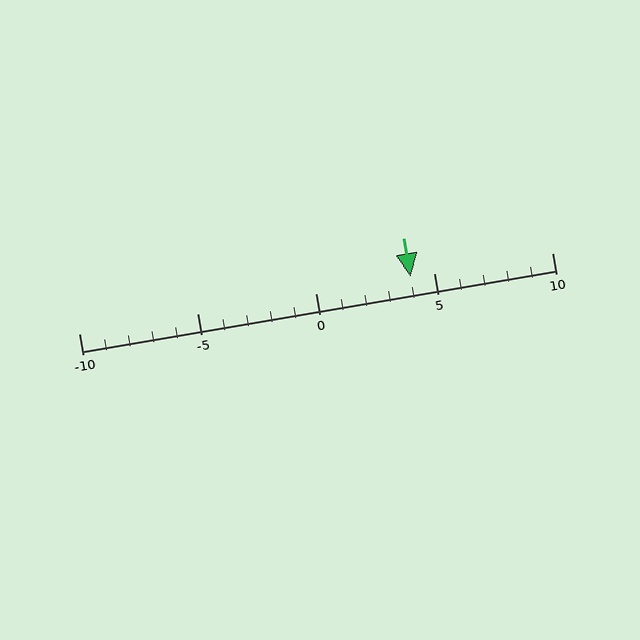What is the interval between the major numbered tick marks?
The major tick marks are spaced 5 units apart.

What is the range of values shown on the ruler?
The ruler shows values from -10 to 10.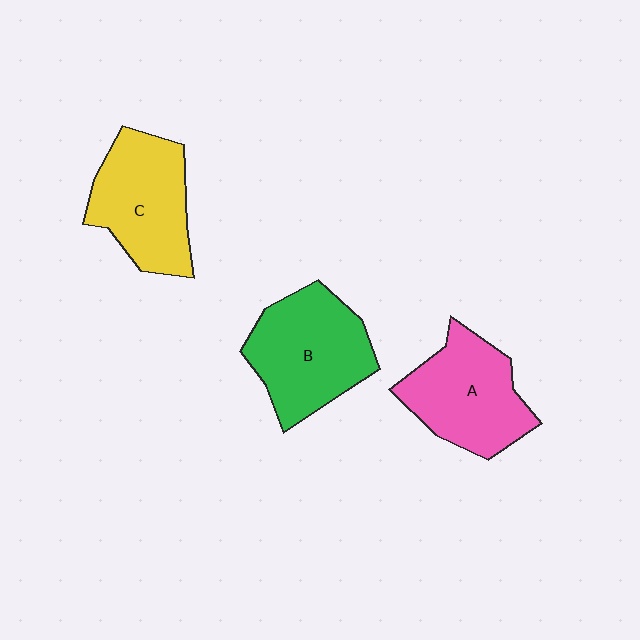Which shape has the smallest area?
Shape A (pink).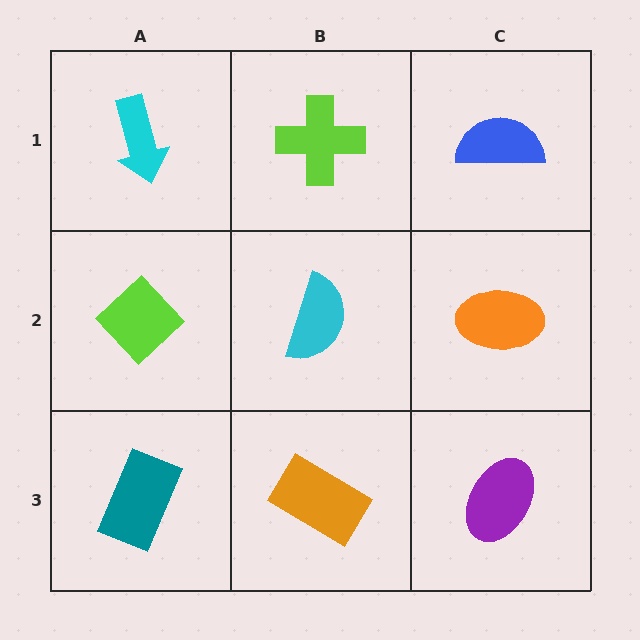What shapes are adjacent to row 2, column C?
A blue semicircle (row 1, column C), a purple ellipse (row 3, column C), a cyan semicircle (row 2, column B).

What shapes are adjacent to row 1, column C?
An orange ellipse (row 2, column C), a lime cross (row 1, column B).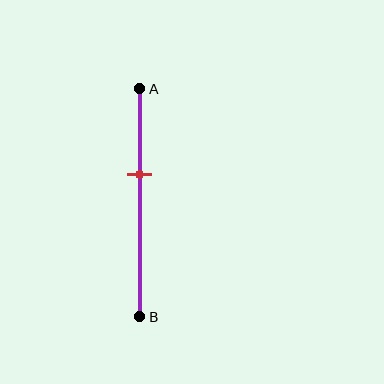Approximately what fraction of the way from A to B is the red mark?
The red mark is approximately 40% of the way from A to B.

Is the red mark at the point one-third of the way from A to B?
No, the mark is at about 40% from A, not at the 33% one-third point.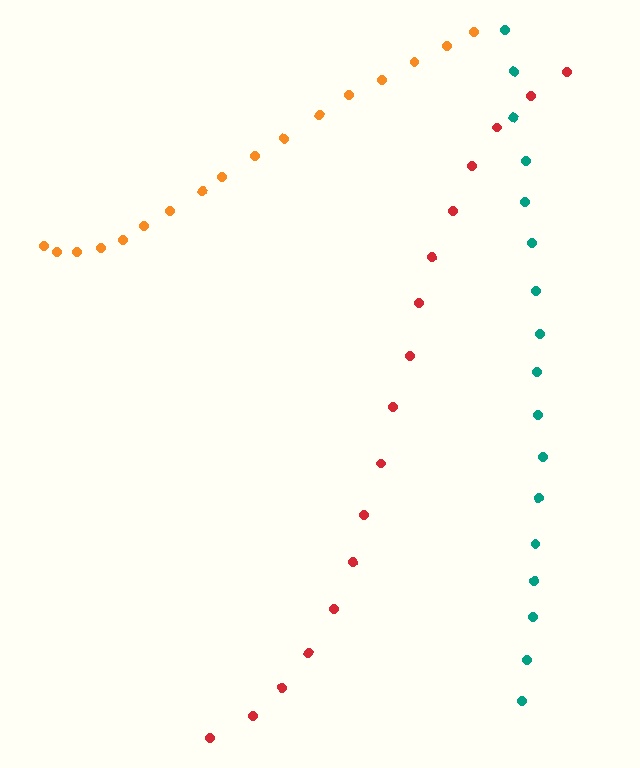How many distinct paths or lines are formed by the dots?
There are 3 distinct paths.